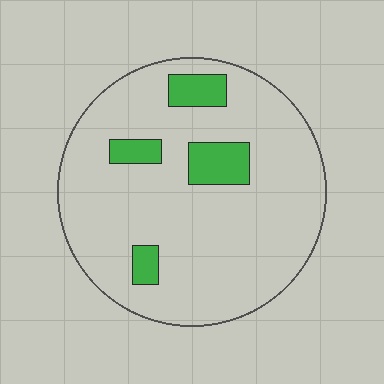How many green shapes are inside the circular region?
4.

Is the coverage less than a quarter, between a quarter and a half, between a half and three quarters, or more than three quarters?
Less than a quarter.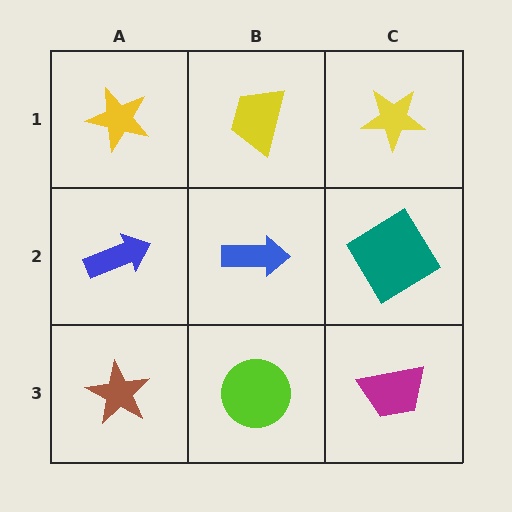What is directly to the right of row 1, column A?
A yellow trapezoid.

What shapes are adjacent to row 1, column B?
A blue arrow (row 2, column B), a yellow star (row 1, column A), a yellow star (row 1, column C).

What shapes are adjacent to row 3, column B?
A blue arrow (row 2, column B), a brown star (row 3, column A), a magenta trapezoid (row 3, column C).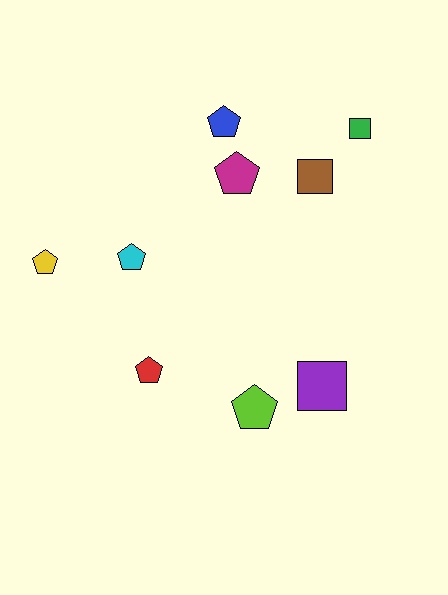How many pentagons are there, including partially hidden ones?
There are 6 pentagons.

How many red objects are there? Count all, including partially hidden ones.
There is 1 red object.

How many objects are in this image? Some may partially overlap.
There are 9 objects.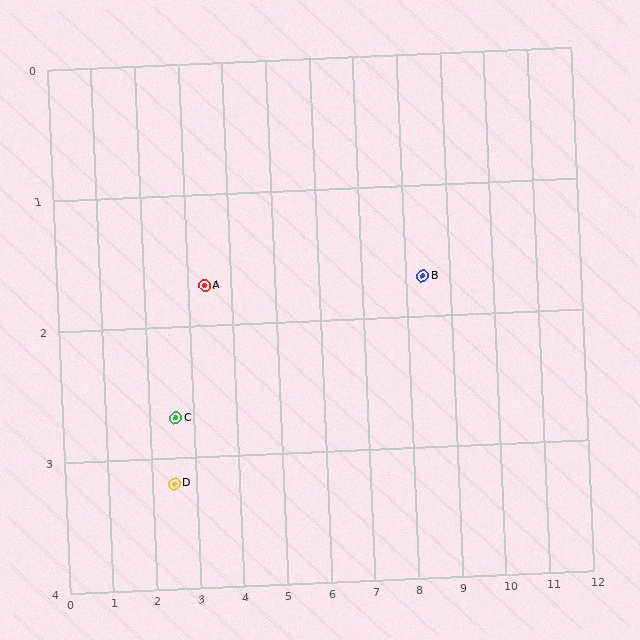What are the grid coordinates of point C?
Point C is at approximately (2.6, 2.7).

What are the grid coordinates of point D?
Point D is at approximately (2.5, 3.2).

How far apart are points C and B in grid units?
Points C and B are about 5.9 grid units apart.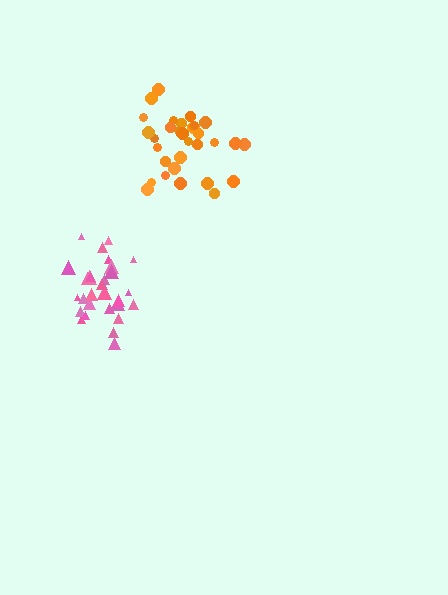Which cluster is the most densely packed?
Pink.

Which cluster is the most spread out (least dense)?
Orange.